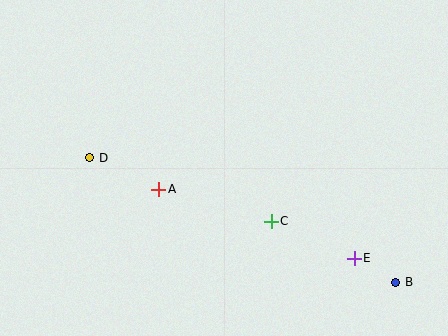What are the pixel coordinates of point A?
Point A is at (159, 189).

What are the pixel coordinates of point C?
Point C is at (271, 221).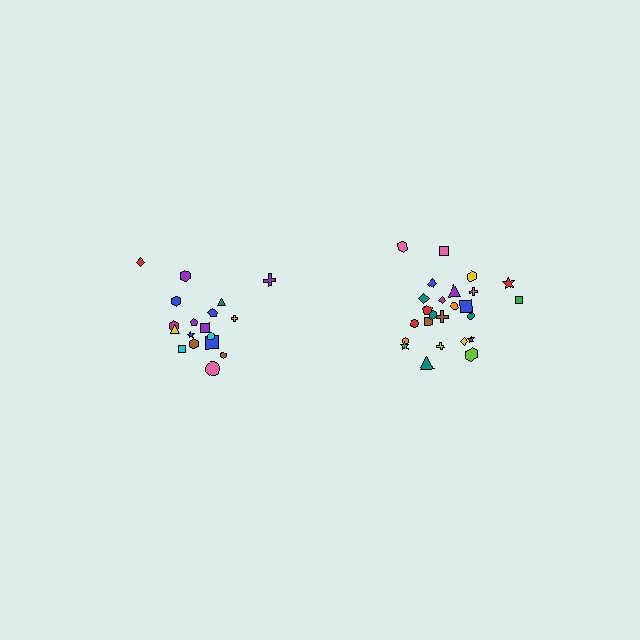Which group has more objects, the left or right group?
The right group.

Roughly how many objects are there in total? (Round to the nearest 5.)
Roughly 45 objects in total.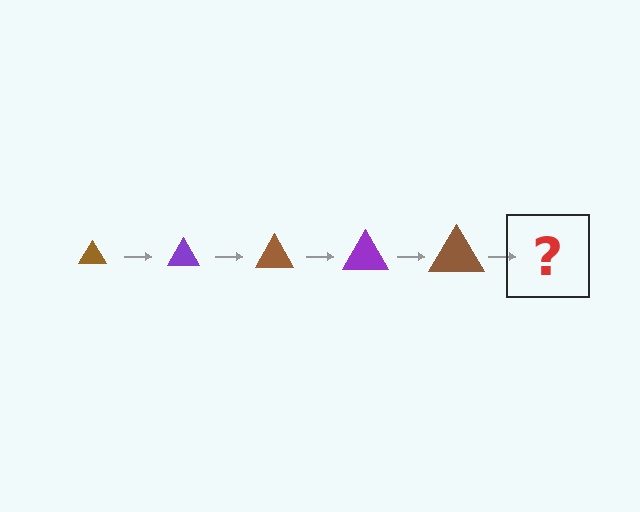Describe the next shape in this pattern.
It should be a purple triangle, larger than the previous one.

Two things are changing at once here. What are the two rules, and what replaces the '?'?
The two rules are that the triangle grows larger each step and the color cycles through brown and purple. The '?' should be a purple triangle, larger than the previous one.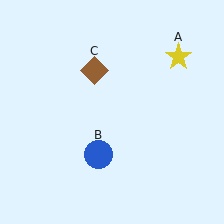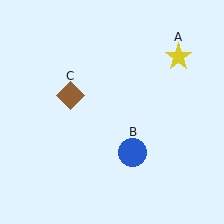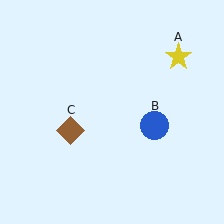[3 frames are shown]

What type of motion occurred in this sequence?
The blue circle (object B), brown diamond (object C) rotated counterclockwise around the center of the scene.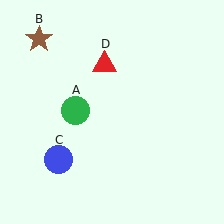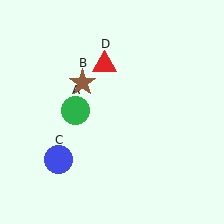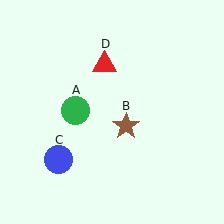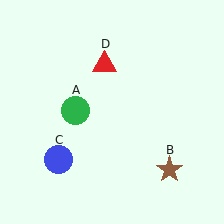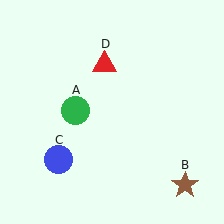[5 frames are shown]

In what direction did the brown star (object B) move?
The brown star (object B) moved down and to the right.